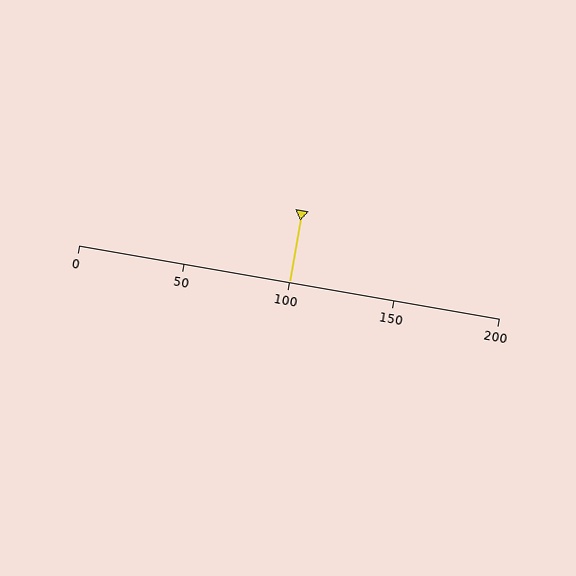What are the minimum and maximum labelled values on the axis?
The axis runs from 0 to 200.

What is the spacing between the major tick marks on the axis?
The major ticks are spaced 50 apart.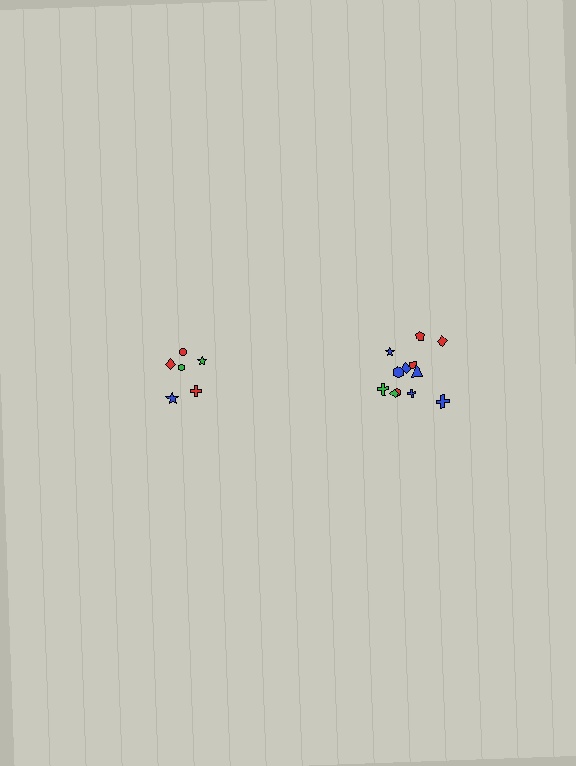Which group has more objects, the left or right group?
The right group.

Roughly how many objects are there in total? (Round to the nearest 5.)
Roughly 20 objects in total.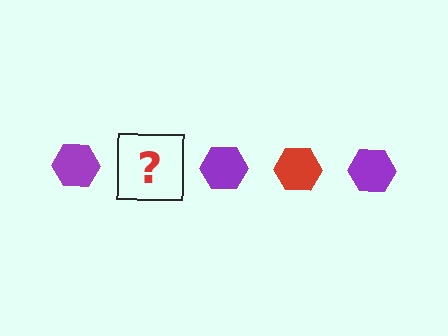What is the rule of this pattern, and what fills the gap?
The rule is that the pattern cycles through purple, red hexagons. The gap should be filled with a red hexagon.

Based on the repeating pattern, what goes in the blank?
The blank should be a red hexagon.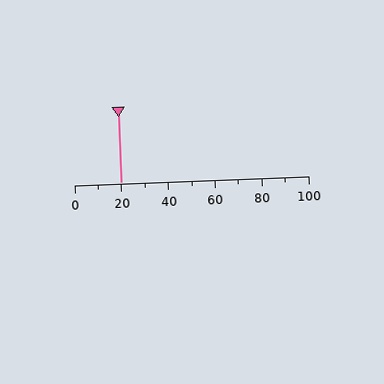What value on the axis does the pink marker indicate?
The marker indicates approximately 20.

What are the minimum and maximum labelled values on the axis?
The axis runs from 0 to 100.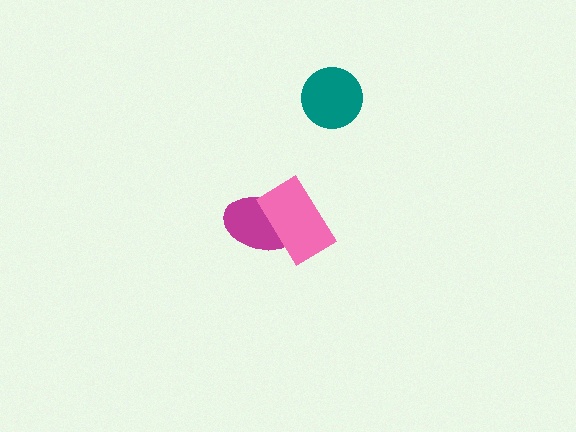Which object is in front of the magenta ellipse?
The pink rectangle is in front of the magenta ellipse.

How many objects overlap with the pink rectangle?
1 object overlaps with the pink rectangle.